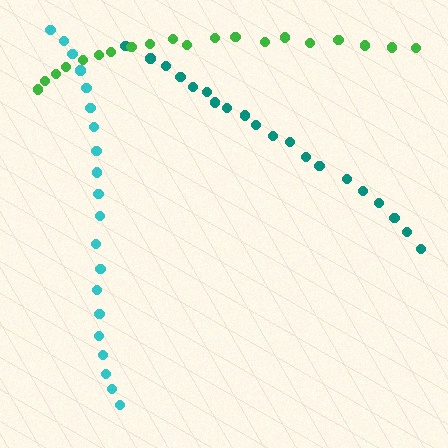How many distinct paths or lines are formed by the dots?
There are 3 distinct paths.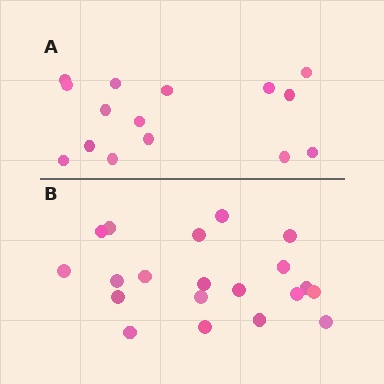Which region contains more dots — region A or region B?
Region B (the bottom region) has more dots.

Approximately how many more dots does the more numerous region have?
Region B has about 5 more dots than region A.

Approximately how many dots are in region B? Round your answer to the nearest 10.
About 20 dots.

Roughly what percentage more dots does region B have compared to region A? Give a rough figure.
About 35% more.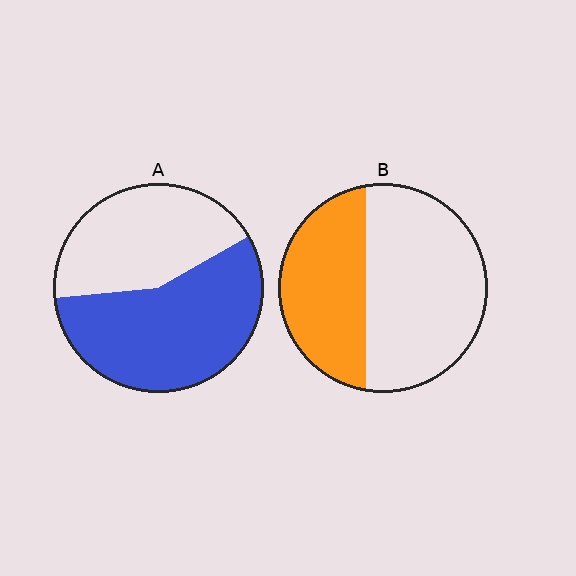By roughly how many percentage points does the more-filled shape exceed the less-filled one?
By roughly 15 percentage points (A over B).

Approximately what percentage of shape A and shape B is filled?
A is approximately 55% and B is approximately 40%.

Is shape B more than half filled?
No.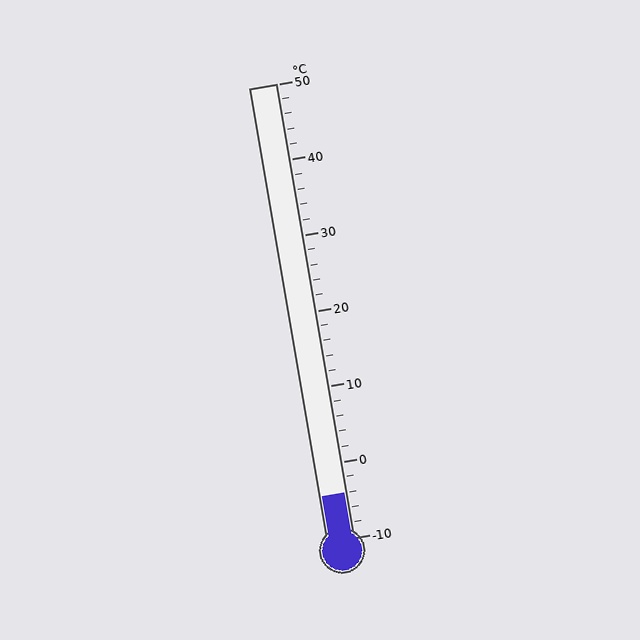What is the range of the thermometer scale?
The thermometer scale ranges from -10°C to 50°C.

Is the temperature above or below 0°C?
The temperature is below 0°C.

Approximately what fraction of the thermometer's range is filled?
The thermometer is filled to approximately 10% of its range.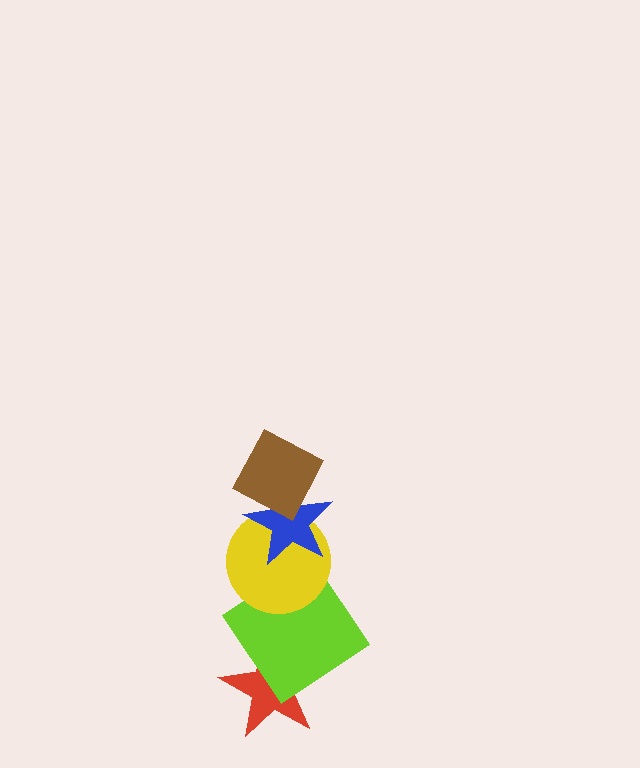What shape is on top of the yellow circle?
The blue star is on top of the yellow circle.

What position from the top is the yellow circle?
The yellow circle is 3rd from the top.